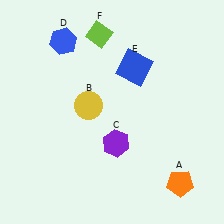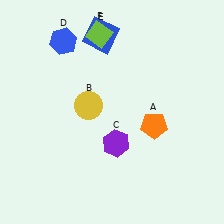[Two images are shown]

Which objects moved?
The objects that moved are: the orange pentagon (A), the blue square (E).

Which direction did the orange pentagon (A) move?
The orange pentagon (A) moved up.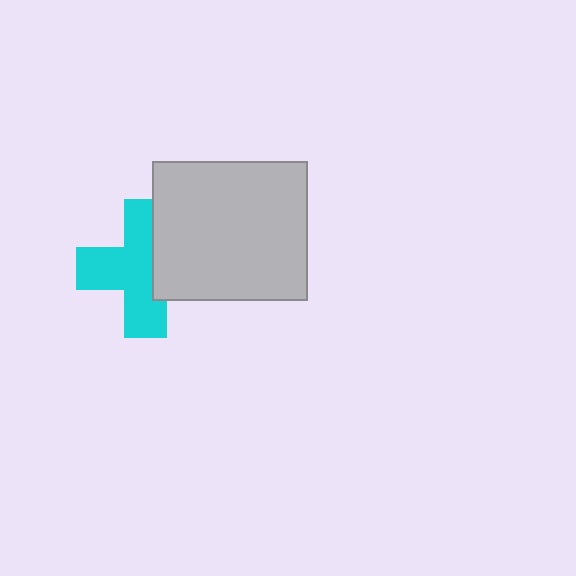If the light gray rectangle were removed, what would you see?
You would see the complete cyan cross.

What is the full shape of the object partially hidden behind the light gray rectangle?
The partially hidden object is a cyan cross.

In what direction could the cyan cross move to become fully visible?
The cyan cross could move left. That would shift it out from behind the light gray rectangle entirely.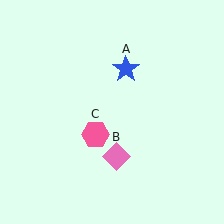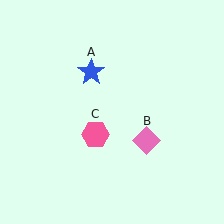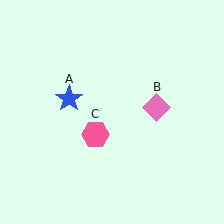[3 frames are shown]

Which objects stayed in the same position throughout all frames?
Pink hexagon (object C) remained stationary.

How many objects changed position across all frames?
2 objects changed position: blue star (object A), pink diamond (object B).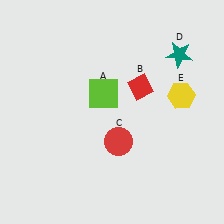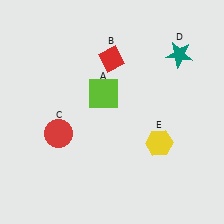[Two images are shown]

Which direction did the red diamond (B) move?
The red diamond (B) moved left.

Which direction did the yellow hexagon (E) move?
The yellow hexagon (E) moved down.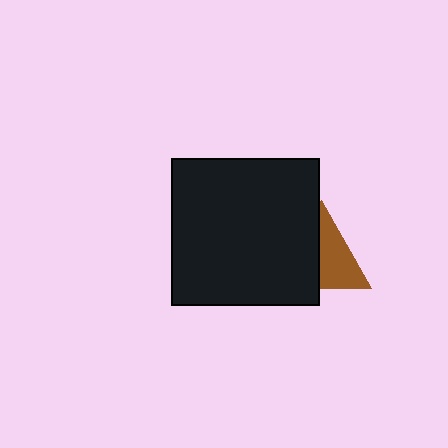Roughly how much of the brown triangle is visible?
About half of it is visible (roughly 54%).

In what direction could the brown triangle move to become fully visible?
The brown triangle could move right. That would shift it out from behind the black square entirely.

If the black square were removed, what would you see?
You would see the complete brown triangle.